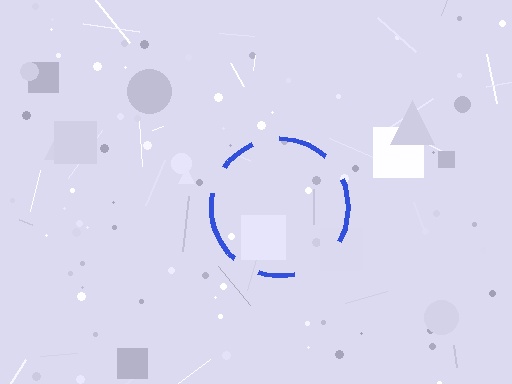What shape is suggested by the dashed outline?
The dashed outline suggests a circle.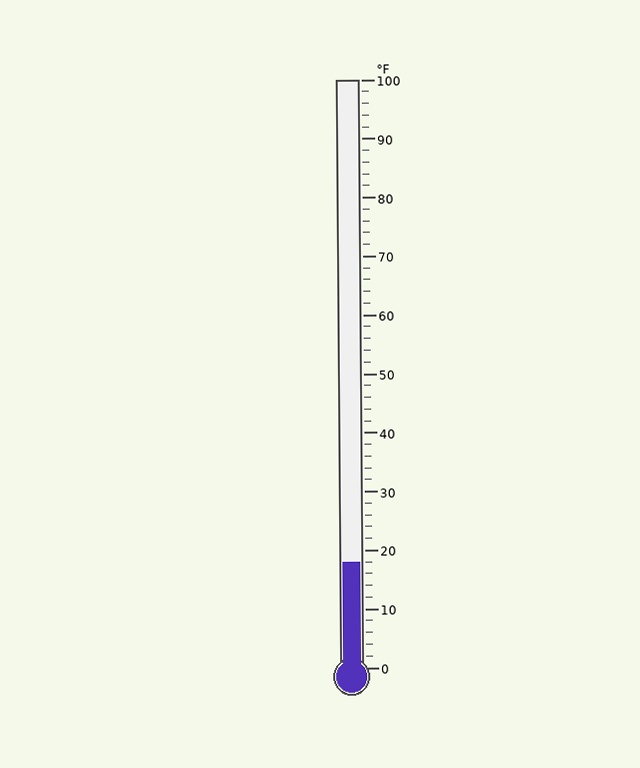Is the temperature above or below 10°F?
The temperature is above 10°F.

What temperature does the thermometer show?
The thermometer shows approximately 18°F.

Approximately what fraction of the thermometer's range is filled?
The thermometer is filled to approximately 20% of its range.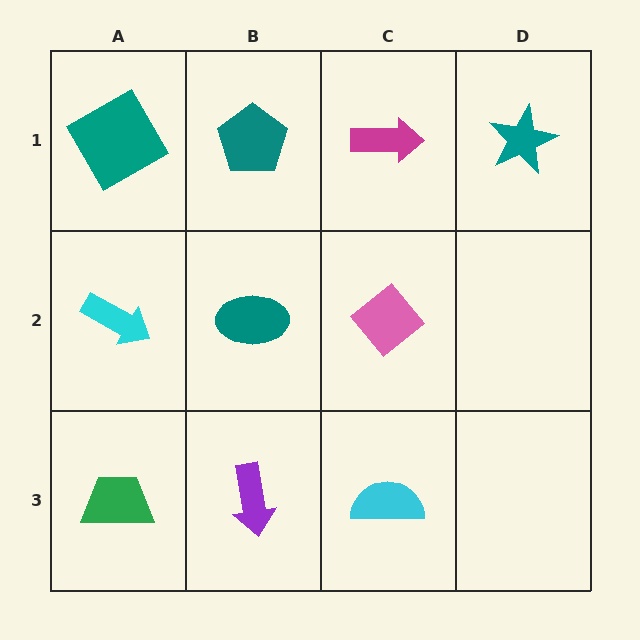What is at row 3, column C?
A cyan semicircle.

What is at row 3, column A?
A green trapezoid.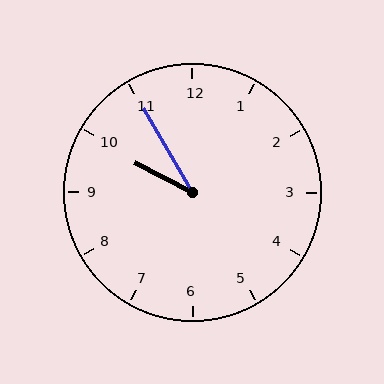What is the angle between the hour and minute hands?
Approximately 32 degrees.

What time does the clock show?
9:55.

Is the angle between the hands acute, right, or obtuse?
It is acute.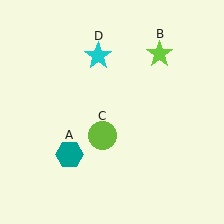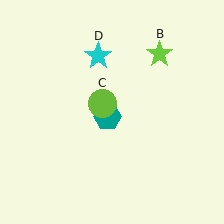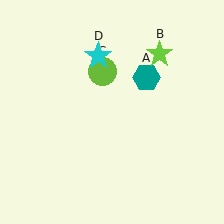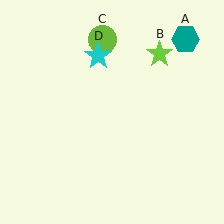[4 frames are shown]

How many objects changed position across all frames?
2 objects changed position: teal hexagon (object A), lime circle (object C).